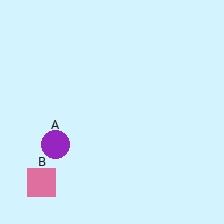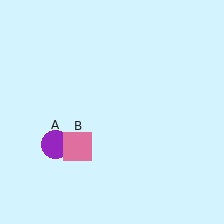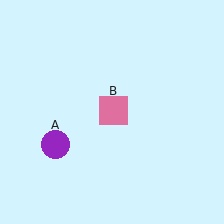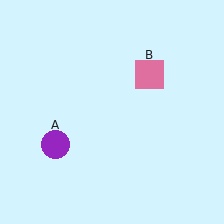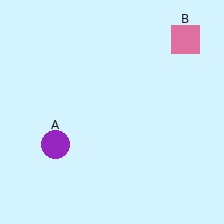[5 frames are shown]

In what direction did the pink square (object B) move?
The pink square (object B) moved up and to the right.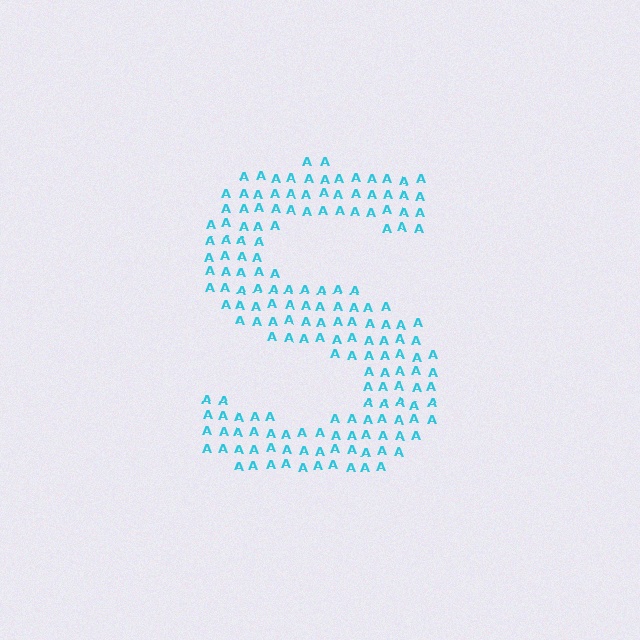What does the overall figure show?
The overall figure shows the letter S.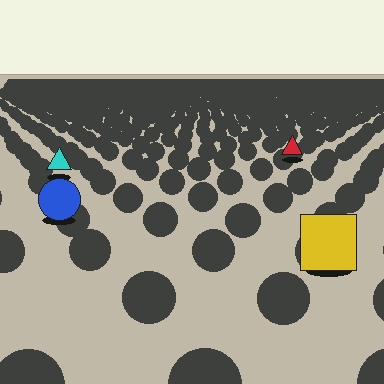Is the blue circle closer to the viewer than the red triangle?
Yes. The blue circle is closer — you can tell from the texture gradient: the ground texture is coarser near it.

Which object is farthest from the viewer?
The red triangle is farthest from the viewer. It appears smaller and the ground texture around it is denser.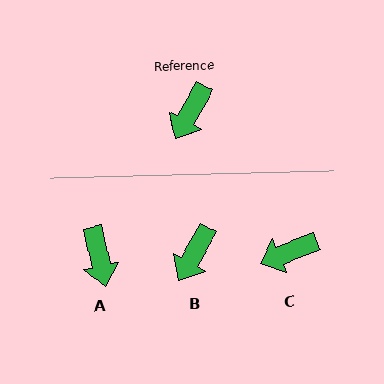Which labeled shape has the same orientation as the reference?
B.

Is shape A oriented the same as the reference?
No, it is off by about 42 degrees.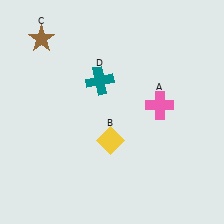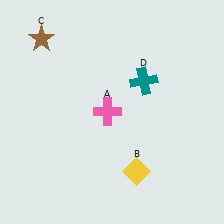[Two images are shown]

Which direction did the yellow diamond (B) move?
The yellow diamond (B) moved down.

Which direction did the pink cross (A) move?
The pink cross (A) moved left.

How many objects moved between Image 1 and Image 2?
3 objects moved between the two images.